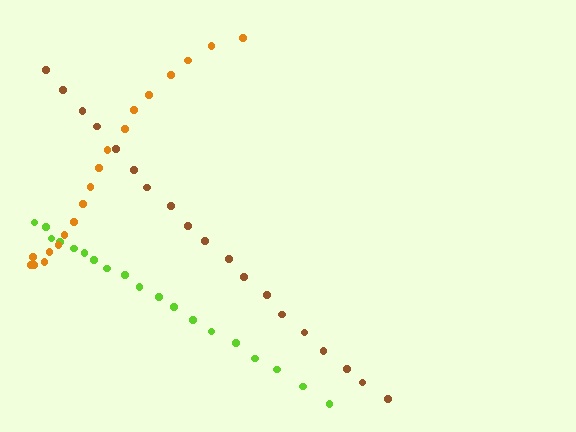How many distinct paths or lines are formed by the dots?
There are 3 distinct paths.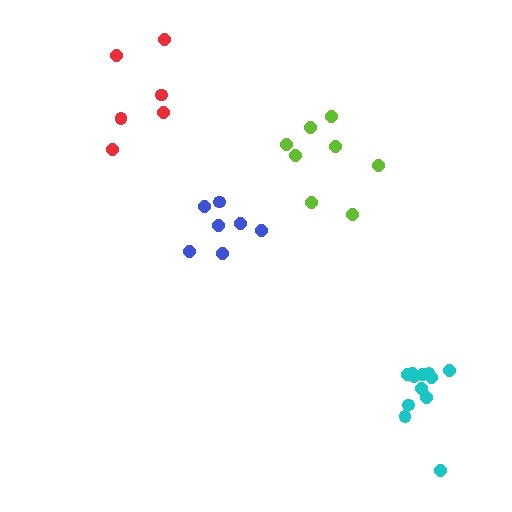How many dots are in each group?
Group 1: 12 dots, Group 2: 7 dots, Group 3: 8 dots, Group 4: 6 dots (33 total).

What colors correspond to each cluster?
The clusters are colored: cyan, blue, lime, red.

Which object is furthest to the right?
The cyan cluster is rightmost.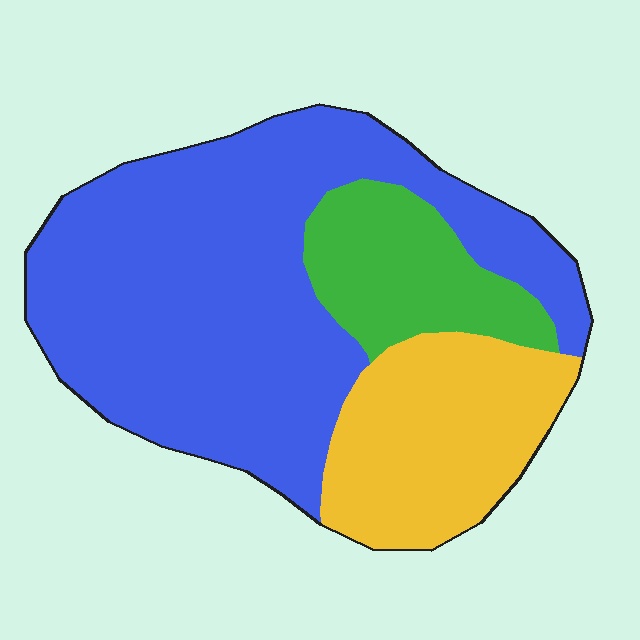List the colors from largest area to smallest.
From largest to smallest: blue, yellow, green.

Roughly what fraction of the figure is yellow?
Yellow takes up about one quarter (1/4) of the figure.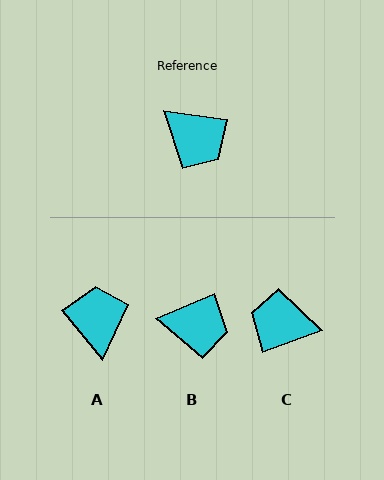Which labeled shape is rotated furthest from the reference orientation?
C, about 152 degrees away.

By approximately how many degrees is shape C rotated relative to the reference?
Approximately 152 degrees clockwise.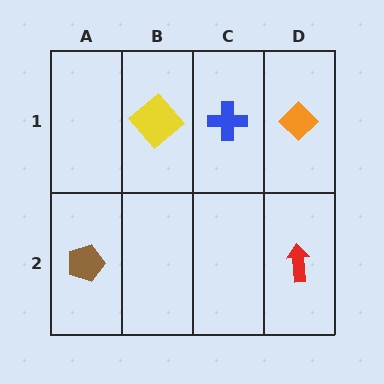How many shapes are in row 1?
3 shapes.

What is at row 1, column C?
A blue cross.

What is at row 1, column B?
A yellow diamond.